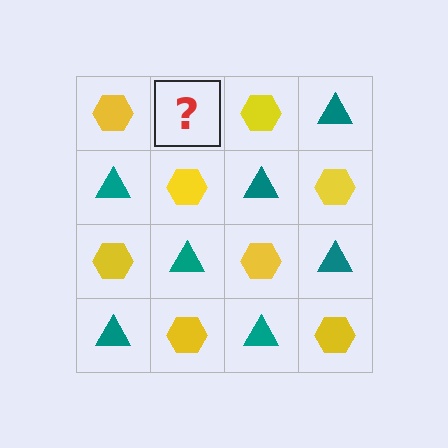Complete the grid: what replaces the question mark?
The question mark should be replaced with a teal triangle.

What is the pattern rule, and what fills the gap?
The rule is that it alternates yellow hexagon and teal triangle in a checkerboard pattern. The gap should be filled with a teal triangle.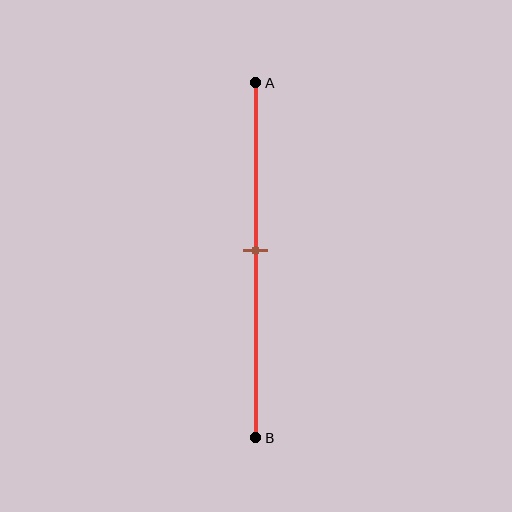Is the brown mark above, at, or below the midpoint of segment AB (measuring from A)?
The brown mark is approximately at the midpoint of segment AB.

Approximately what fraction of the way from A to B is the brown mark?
The brown mark is approximately 45% of the way from A to B.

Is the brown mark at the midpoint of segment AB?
Yes, the mark is approximately at the midpoint.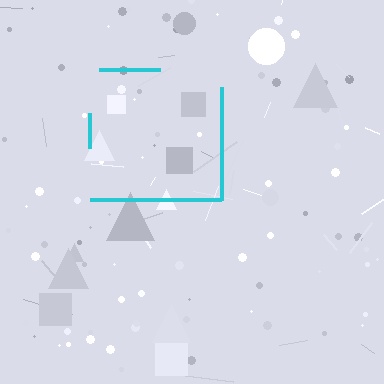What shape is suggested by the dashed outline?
The dashed outline suggests a square.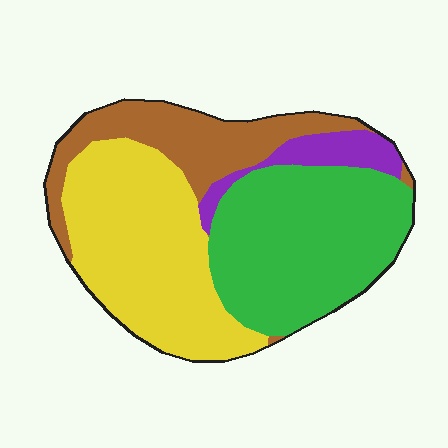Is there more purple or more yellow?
Yellow.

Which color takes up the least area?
Purple, at roughly 5%.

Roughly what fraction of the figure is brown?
Brown takes up about one fifth (1/5) of the figure.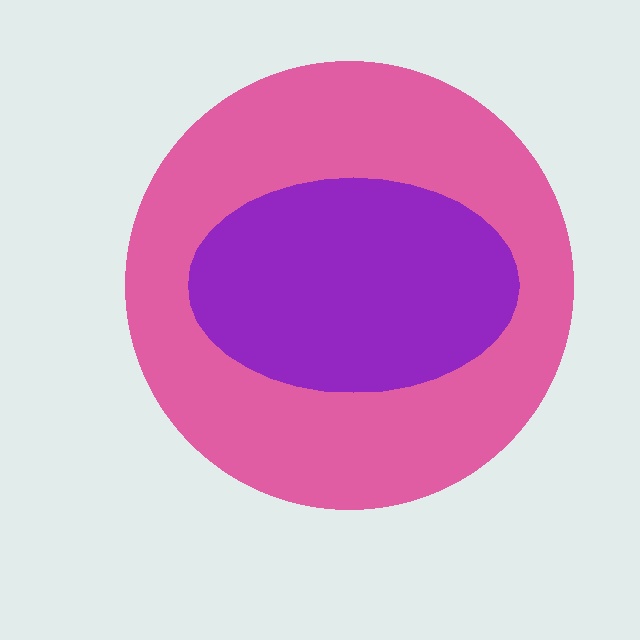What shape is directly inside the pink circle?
The purple ellipse.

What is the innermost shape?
The purple ellipse.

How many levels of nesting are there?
2.